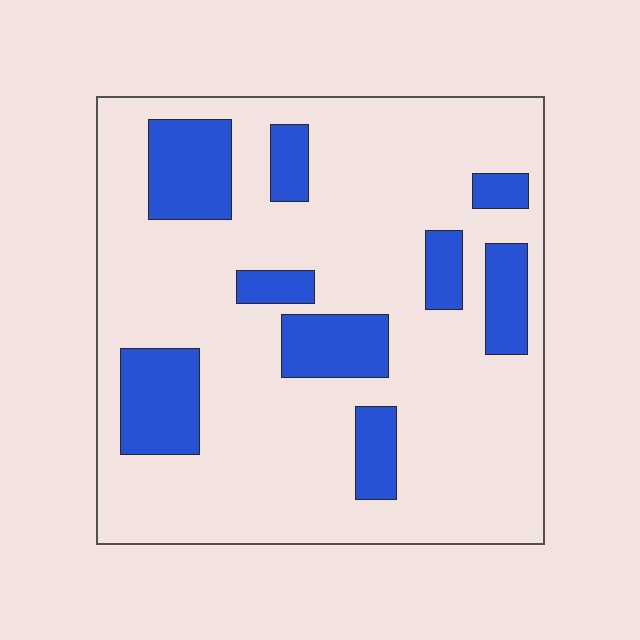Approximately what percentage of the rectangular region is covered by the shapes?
Approximately 20%.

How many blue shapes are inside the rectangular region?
9.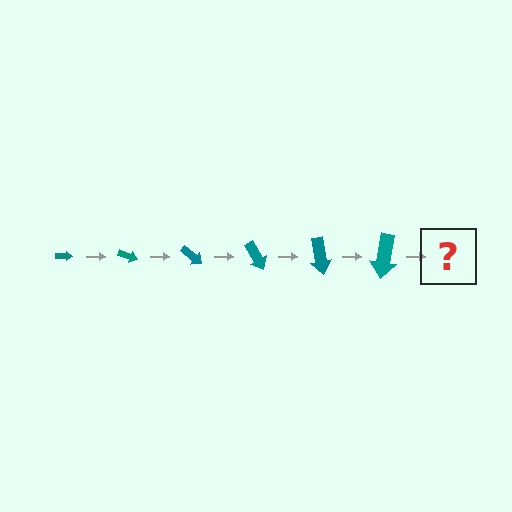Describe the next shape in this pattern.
It should be an arrow, larger than the previous one and rotated 120 degrees from the start.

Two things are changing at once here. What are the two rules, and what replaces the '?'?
The two rules are that the arrow grows larger each step and it rotates 20 degrees each step. The '?' should be an arrow, larger than the previous one and rotated 120 degrees from the start.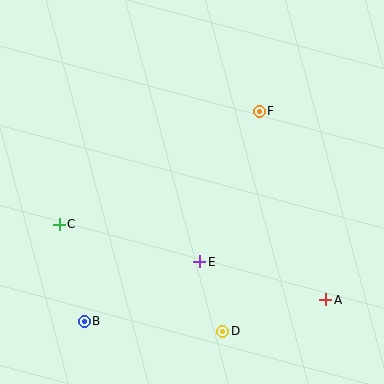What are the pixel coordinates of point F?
Point F is at (259, 111).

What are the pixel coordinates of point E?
Point E is at (200, 262).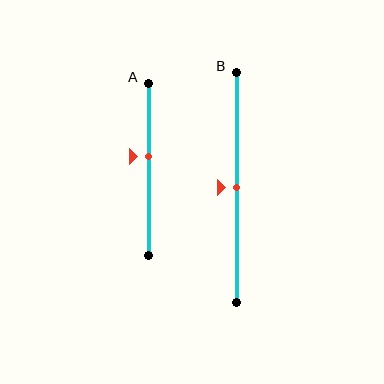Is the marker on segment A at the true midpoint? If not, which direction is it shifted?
No, the marker on segment A is shifted upward by about 7% of the segment length.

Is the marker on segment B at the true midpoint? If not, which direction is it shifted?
Yes, the marker on segment B is at the true midpoint.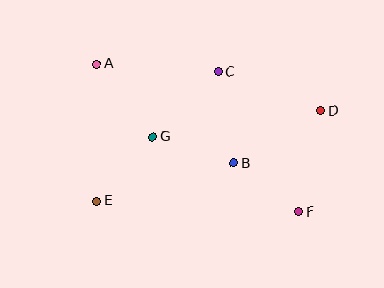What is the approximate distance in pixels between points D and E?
The distance between D and E is approximately 241 pixels.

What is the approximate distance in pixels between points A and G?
The distance between A and G is approximately 92 pixels.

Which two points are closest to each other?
Points B and F are closest to each other.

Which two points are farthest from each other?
Points A and F are farthest from each other.